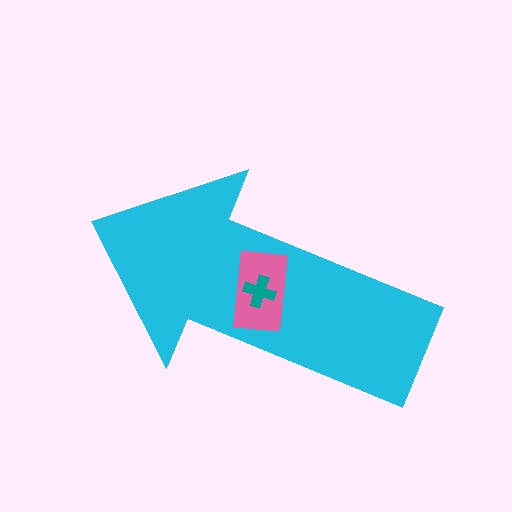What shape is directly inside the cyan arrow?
The pink rectangle.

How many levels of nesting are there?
3.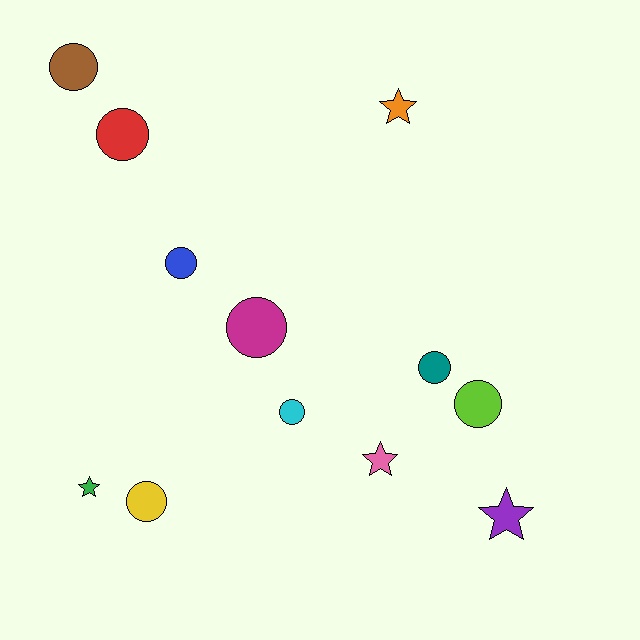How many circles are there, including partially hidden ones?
There are 8 circles.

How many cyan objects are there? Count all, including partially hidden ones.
There is 1 cyan object.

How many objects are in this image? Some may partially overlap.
There are 12 objects.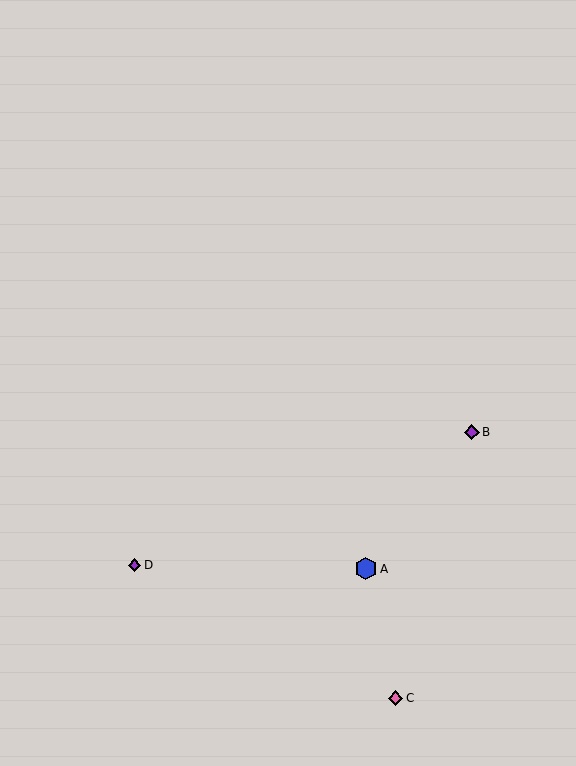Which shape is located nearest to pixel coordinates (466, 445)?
The purple diamond (labeled B) at (472, 432) is nearest to that location.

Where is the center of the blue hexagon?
The center of the blue hexagon is at (366, 569).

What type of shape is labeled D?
Shape D is a purple diamond.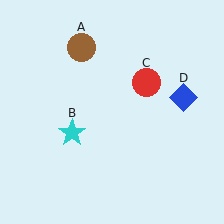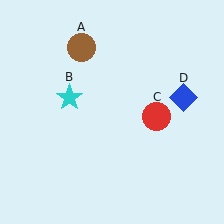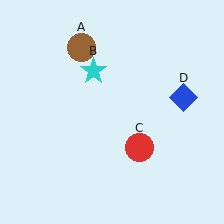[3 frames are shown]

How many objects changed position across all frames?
2 objects changed position: cyan star (object B), red circle (object C).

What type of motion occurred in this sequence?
The cyan star (object B), red circle (object C) rotated clockwise around the center of the scene.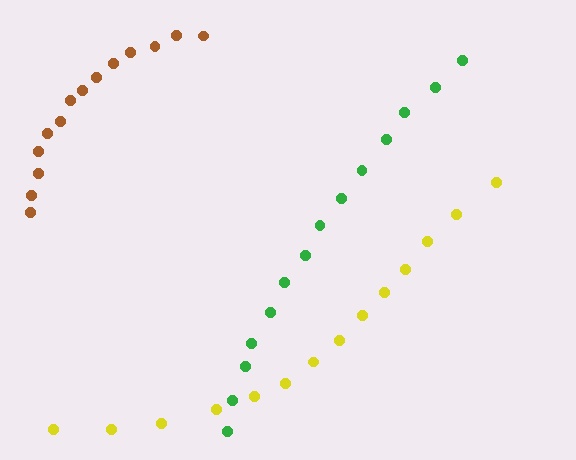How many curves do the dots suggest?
There are 3 distinct paths.